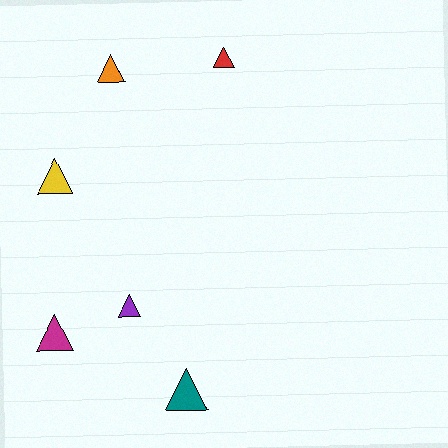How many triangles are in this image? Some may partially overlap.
There are 6 triangles.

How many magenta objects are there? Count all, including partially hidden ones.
There is 1 magenta object.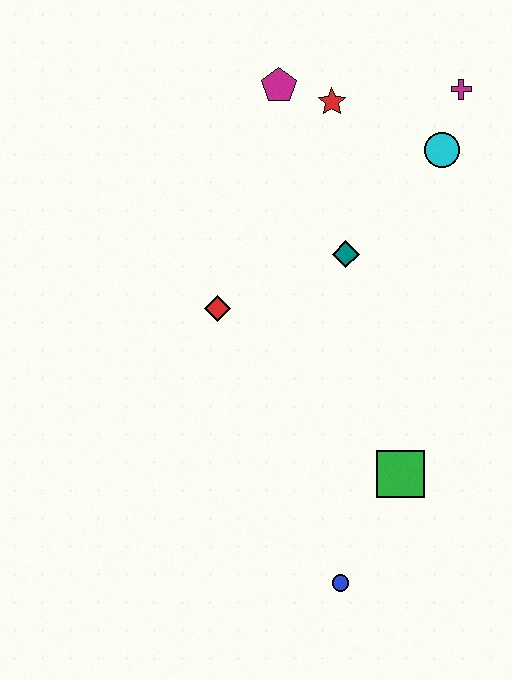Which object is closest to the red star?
The magenta pentagon is closest to the red star.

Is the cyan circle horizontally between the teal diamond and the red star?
No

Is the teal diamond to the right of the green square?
No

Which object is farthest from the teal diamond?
The blue circle is farthest from the teal diamond.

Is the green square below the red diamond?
Yes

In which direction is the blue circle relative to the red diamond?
The blue circle is below the red diamond.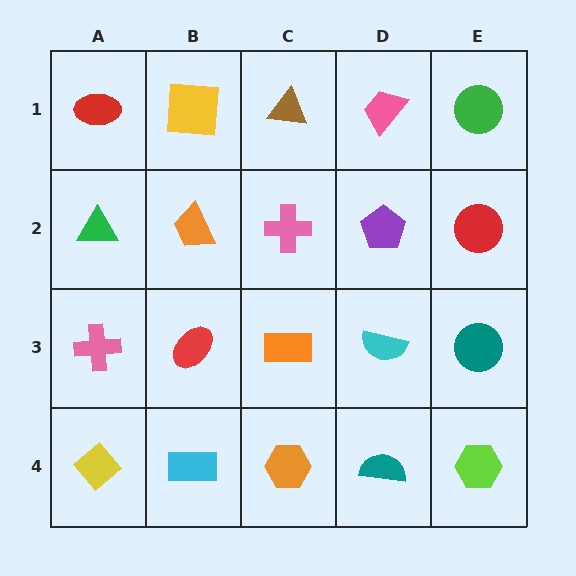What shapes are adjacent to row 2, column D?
A pink trapezoid (row 1, column D), a cyan semicircle (row 3, column D), a pink cross (row 2, column C), a red circle (row 2, column E).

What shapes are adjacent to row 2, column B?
A yellow square (row 1, column B), a red ellipse (row 3, column B), a green triangle (row 2, column A), a pink cross (row 2, column C).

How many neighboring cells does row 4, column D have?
3.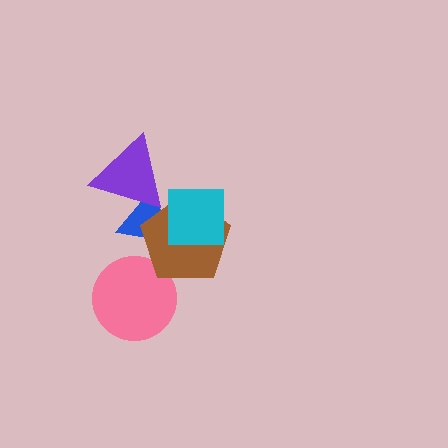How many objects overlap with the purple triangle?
1 object overlaps with the purple triangle.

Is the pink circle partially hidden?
Yes, it is partially covered by another shape.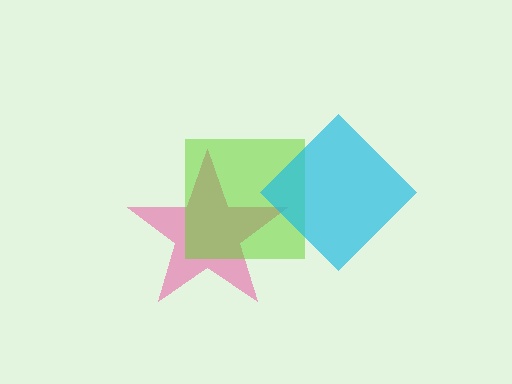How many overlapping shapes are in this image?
There are 3 overlapping shapes in the image.